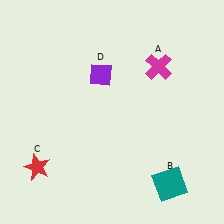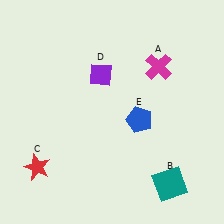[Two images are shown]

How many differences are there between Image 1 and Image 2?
There is 1 difference between the two images.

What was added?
A blue pentagon (E) was added in Image 2.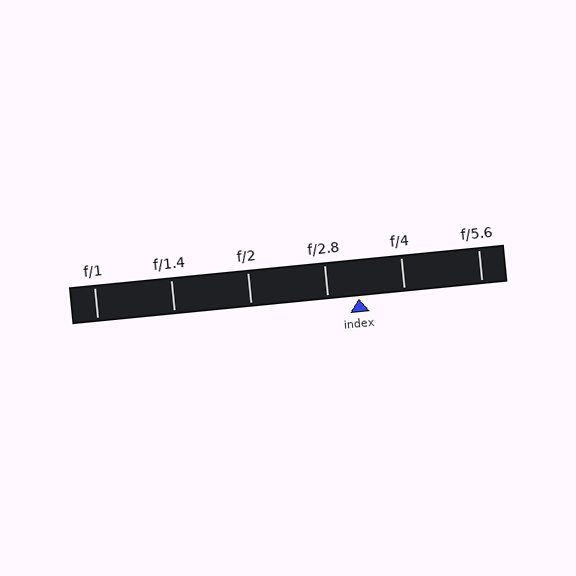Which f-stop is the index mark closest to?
The index mark is closest to f/2.8.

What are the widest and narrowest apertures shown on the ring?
The widest aperture shown is f/1 and the narrowest is f/5.6.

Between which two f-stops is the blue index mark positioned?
The index mark is between f/2.8 and f/4.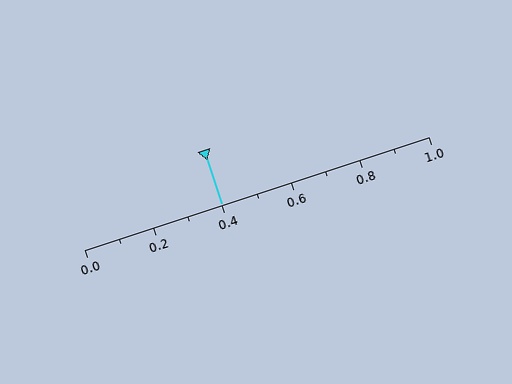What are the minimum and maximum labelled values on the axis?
The axis runs from 0.0 to 1.0.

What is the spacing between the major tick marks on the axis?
The major ticks are spaced 0.2 apart.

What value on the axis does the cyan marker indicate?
The marker indicates approximately 0.4.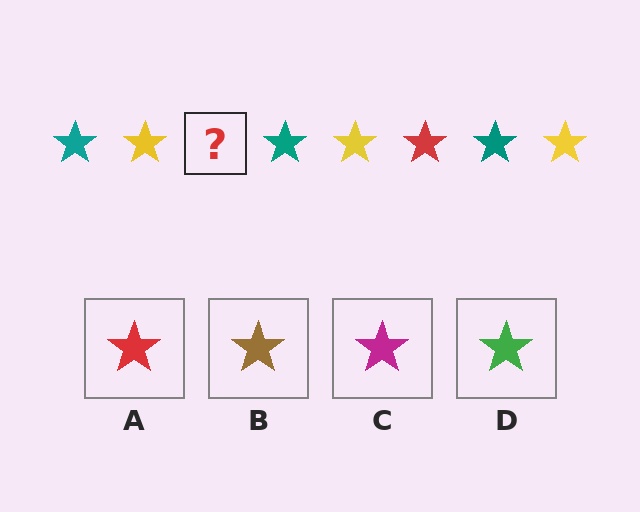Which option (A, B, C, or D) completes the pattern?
A.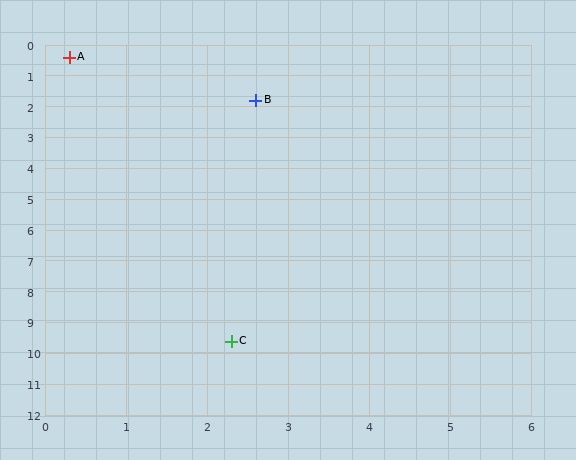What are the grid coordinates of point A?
Point A is at approximately (0.3, 0.4).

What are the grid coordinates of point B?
Point B is at approximately (2.6, 1.8).